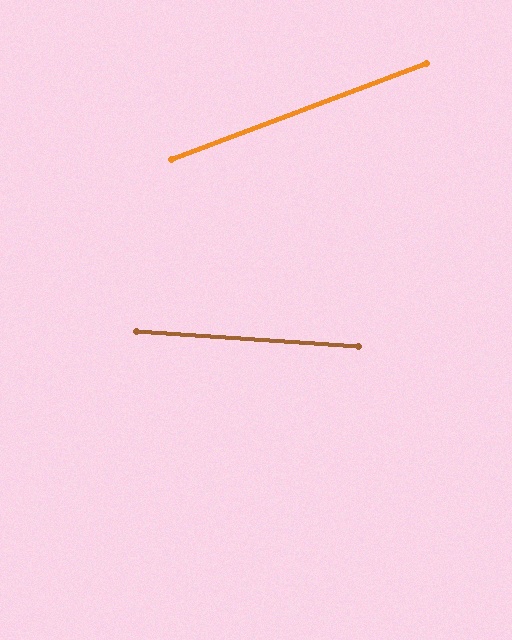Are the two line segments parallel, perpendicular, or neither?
Neither parallel nor perpendicular — they differ by about 24°.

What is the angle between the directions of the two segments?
Approximately 24 degrees.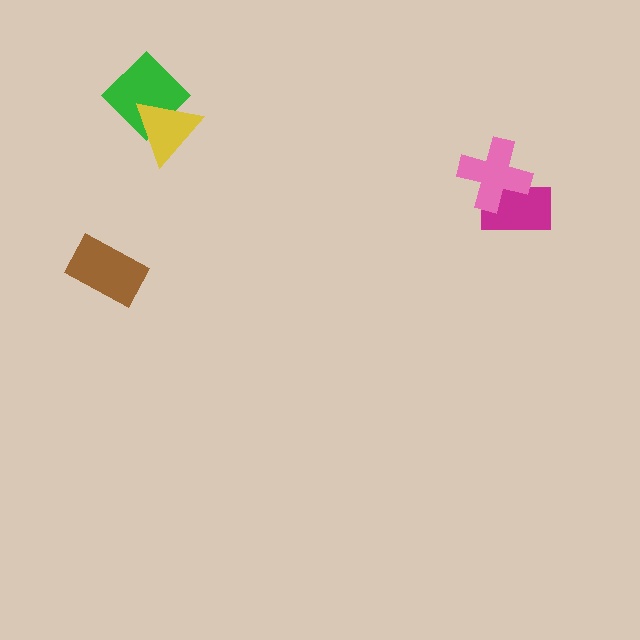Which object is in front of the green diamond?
The yellow triangle is in front of the green diamond.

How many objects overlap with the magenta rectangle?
1 object overlaps with the magenta rectangle.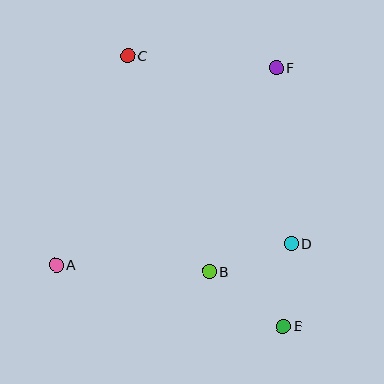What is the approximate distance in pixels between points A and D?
The distance between A and D is approximately 236 pixels.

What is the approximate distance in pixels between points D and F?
The distance between D and F is approximately 177 pixels.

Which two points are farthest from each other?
Points C and E are farthest from each other.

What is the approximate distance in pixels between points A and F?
The distance between A and F is approximately 295 pixels.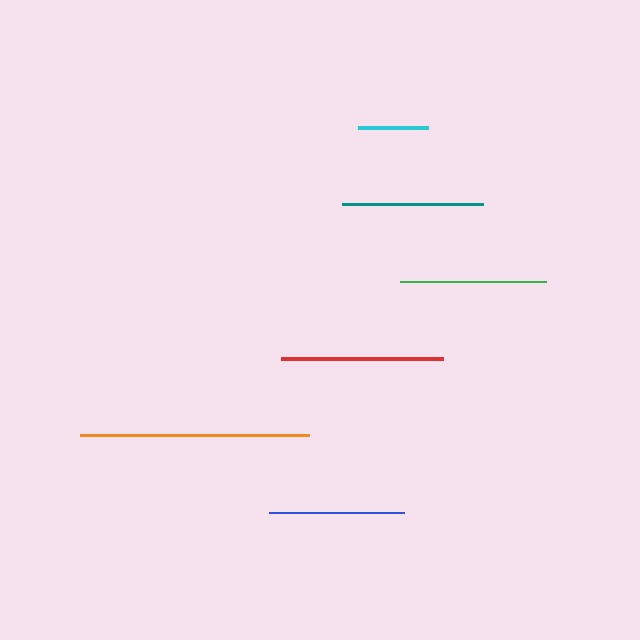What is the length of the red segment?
The red segment is approximately 161 pixels long.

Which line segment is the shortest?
The cyan line is the shortest at approximately 70 pixels.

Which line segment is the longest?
The orange line is the longest at approximately 229 pixels.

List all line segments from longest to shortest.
From longest to shortest: orange, red, green, teal, blue, cyan.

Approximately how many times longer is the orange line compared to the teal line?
The orange line is approximately 1.6 times the length of the teal line.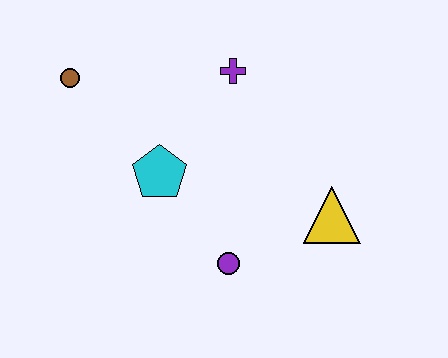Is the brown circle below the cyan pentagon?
No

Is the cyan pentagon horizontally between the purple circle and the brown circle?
Yes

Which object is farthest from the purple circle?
The brown circle is farthest from the purple circle.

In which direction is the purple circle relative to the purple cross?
The purple circle is below the purple cross.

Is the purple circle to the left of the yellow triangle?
Yes